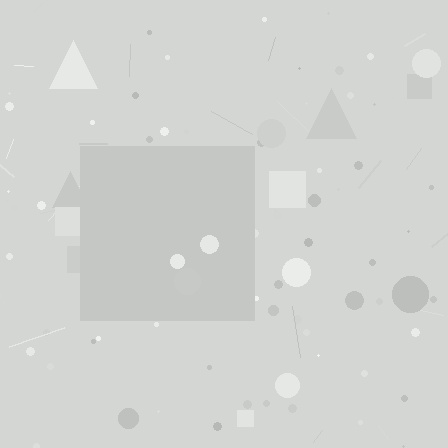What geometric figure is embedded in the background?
A square is embedded in the background.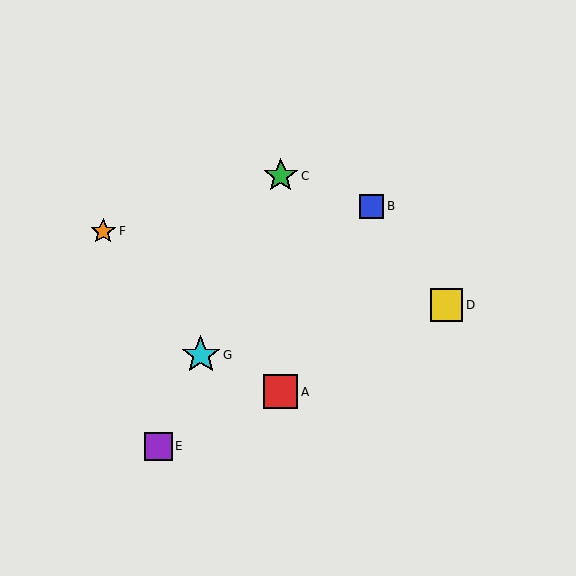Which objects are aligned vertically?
Objects A, C are aligned vertically.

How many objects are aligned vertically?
2 objects (A, C) are aligned vertically.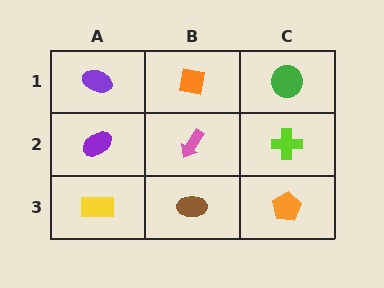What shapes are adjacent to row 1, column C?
A lime cross (row 2, column C), an orange square (row 1, column B).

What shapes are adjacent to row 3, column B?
A pink arrow (row 2, column B), a yellow rectangle (row 3, column A), an orange pentagon (row 3, column C).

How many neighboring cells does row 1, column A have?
2.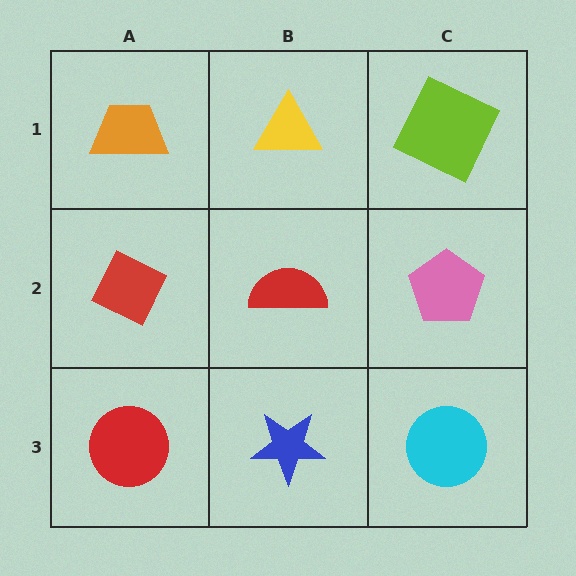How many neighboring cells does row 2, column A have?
3.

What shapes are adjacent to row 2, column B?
A yellow triangle (row 1, column B), a blue star (row 3, column B), a red diamond (row 2, column A), a pink pentagon (row 2, column C).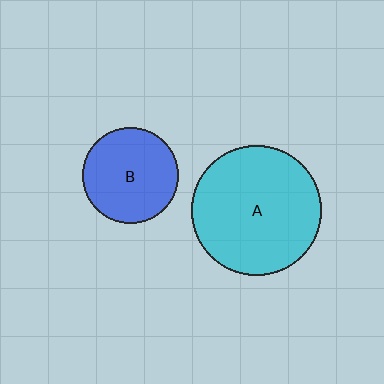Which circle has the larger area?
Circle A (cyan).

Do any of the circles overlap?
No, none of the circles overlap.